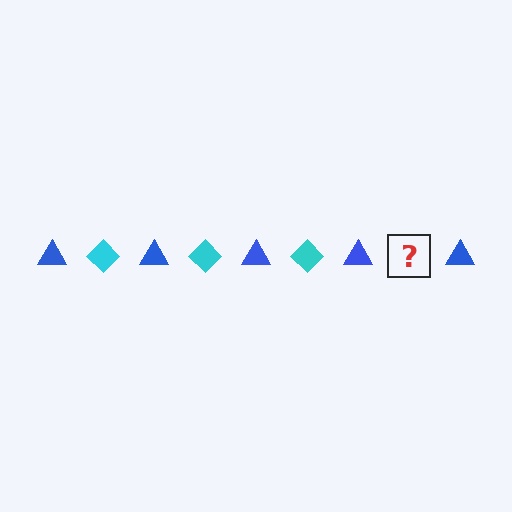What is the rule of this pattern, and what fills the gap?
The rule is that the pattern alternates between blue triangle and cyan diamond. The gap should be filled with a cyan diamond.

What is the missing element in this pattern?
The missing element is a cyan diamond.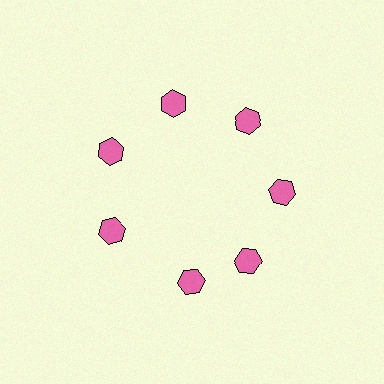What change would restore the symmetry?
The symmetry would be restored by rotating it back into even spacing with its neighbors so that all 7 hexagons sit at equal angles and equal distance from the center.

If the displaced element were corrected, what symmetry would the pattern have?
It would have 7-fold rotational symmetry — the pattern would map onto itself every 51 degrees.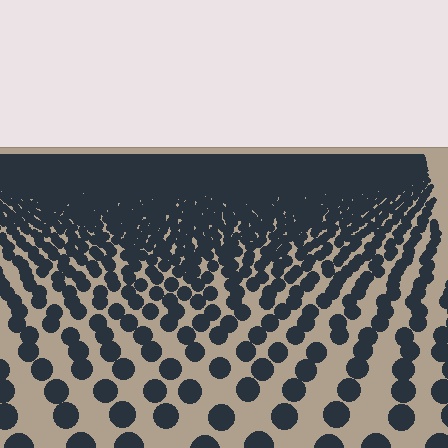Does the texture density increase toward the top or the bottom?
Density increases toward the top.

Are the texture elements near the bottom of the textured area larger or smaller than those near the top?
Larger. Near the bottom, elements are closer to the viewer and appear at a bigger on-screen size.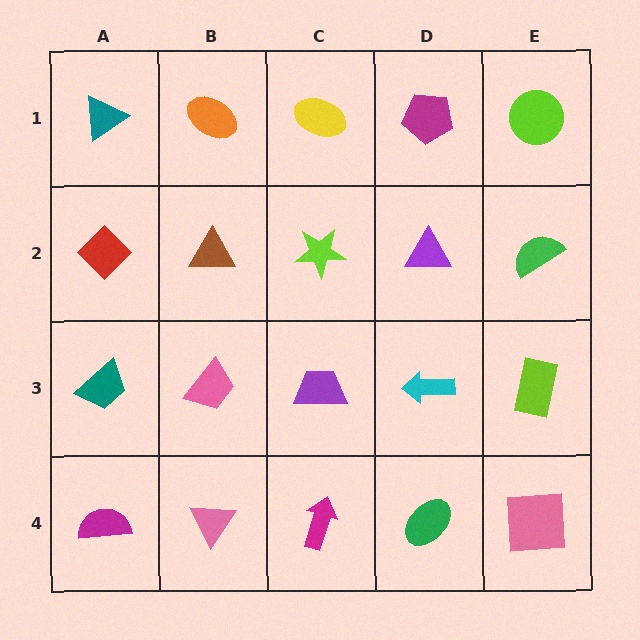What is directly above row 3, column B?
A brown triangle.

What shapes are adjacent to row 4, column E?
A lime rectangle (row 3, column E), a green ellipse (row 4, column D).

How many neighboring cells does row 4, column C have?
3.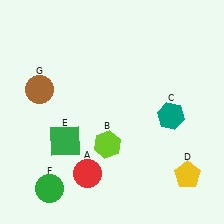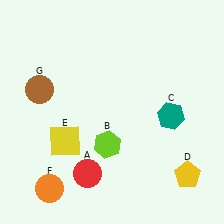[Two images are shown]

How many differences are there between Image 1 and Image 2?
There are 2 differences between the two images.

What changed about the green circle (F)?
In Image 1, F is green. In Image 2, it changed to orange.